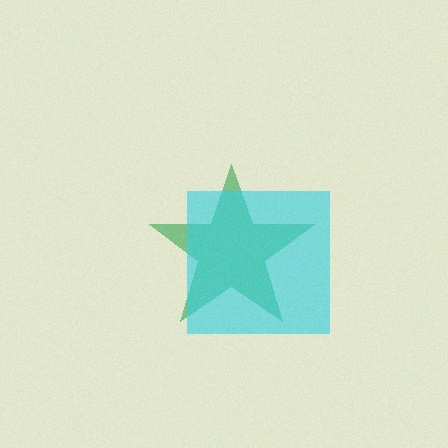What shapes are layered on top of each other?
The layered shapes are: a green star, a cyan square.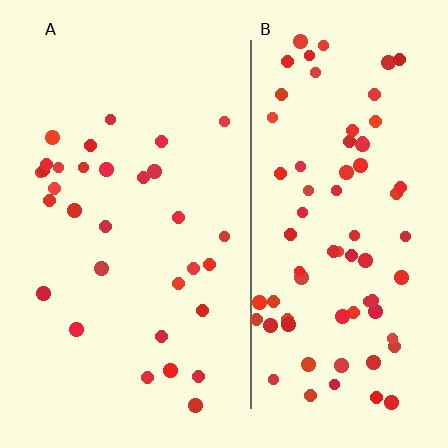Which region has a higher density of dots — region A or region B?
B (the right).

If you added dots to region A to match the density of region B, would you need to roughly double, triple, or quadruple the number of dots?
Approximately double.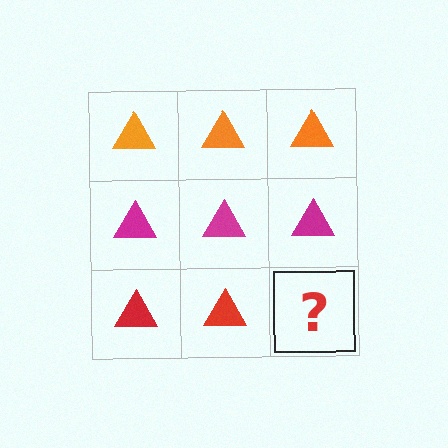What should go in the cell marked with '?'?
The missing cell should contain a red triangle.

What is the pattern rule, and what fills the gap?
The rule is that each row has a consistent color. The gap should be filled with a red triangle.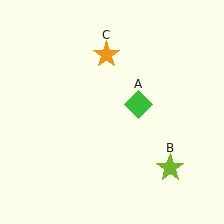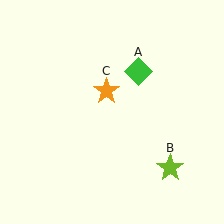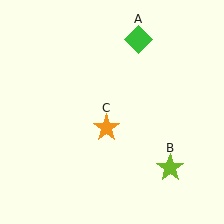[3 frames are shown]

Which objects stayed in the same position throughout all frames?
Lime star (object B) remained stationary.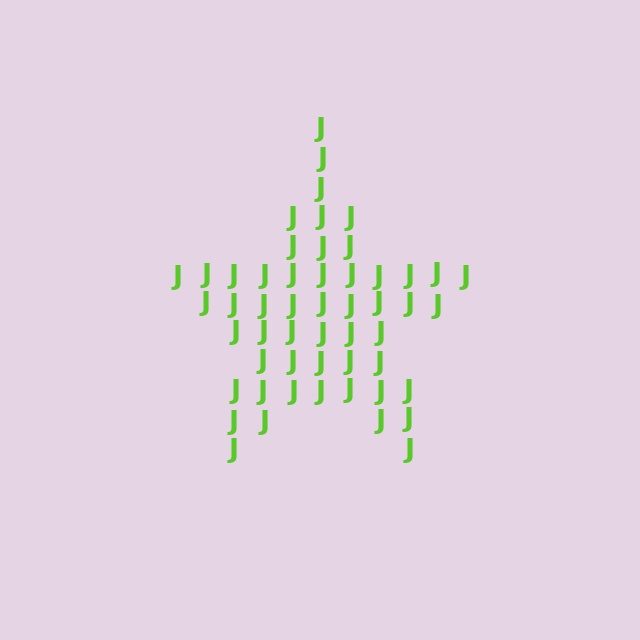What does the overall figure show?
The overall figure shows a star.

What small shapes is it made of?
It is made of small letter J's.